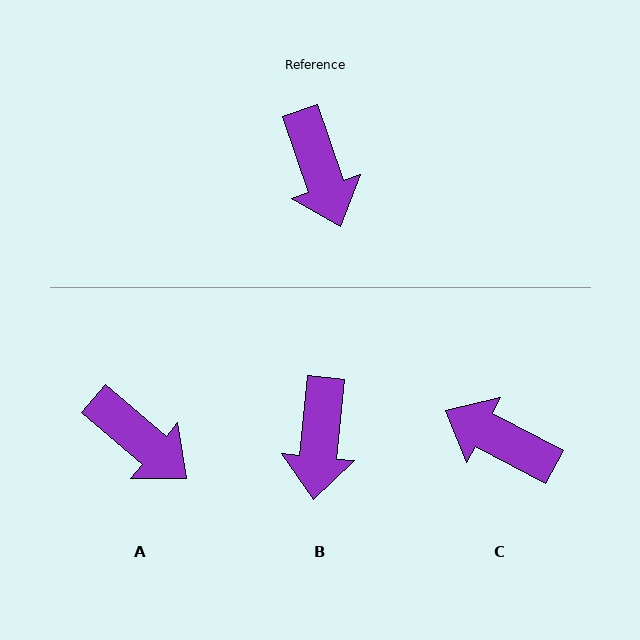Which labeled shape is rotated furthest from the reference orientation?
C, about 137 degrees away.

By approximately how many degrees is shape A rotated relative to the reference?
Approximately 31 degrees counter-clockwise.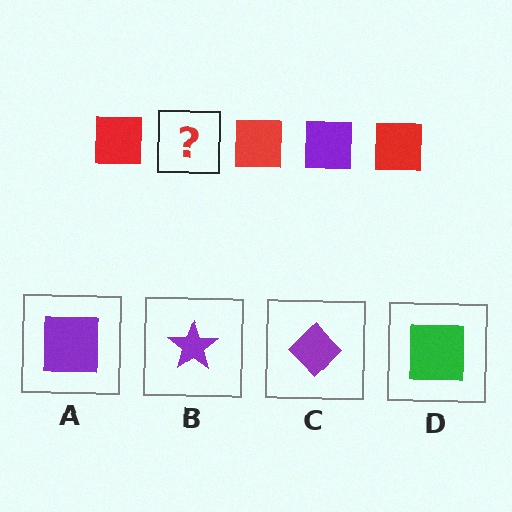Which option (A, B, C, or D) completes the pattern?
A.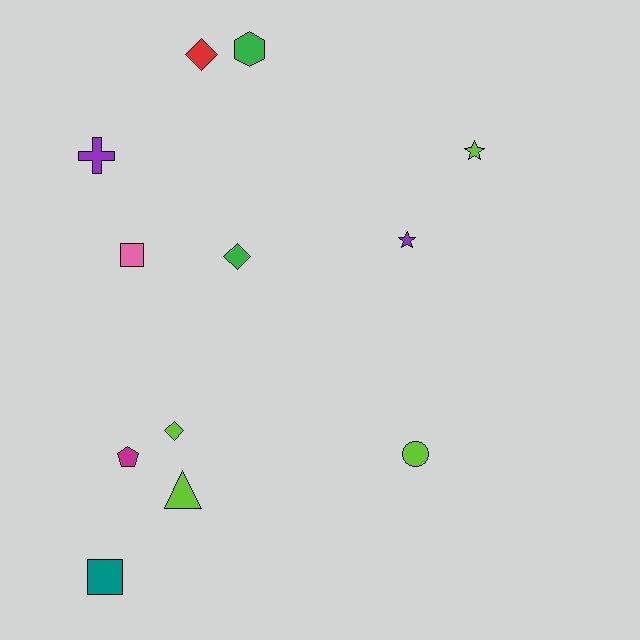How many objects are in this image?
There are 12 objects.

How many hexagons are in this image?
There is 1 hexagon.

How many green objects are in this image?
There are 2 green objects.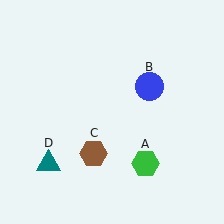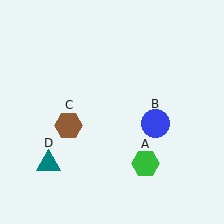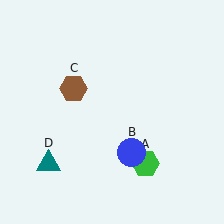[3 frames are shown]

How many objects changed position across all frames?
2 objects changed position: blue circle (object B), brown hexagon (object C).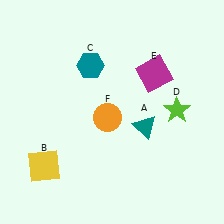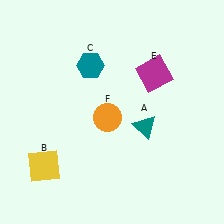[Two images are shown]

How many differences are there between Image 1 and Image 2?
There is 1 difference between the two images.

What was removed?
The lime star (D) was removed in Image 2.